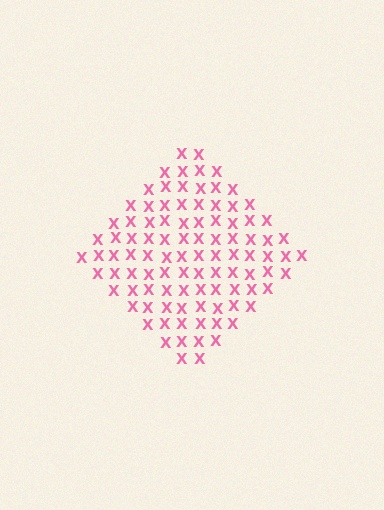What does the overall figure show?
The overall figure shows a diamond.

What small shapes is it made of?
It is made of small letter X's.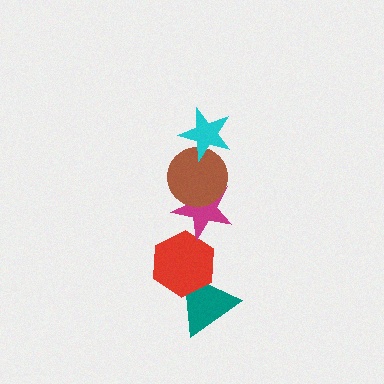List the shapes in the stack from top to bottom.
From top to bottom: the cyan star, the brown circle, the magenta star, the red hexagon, the teal triangle.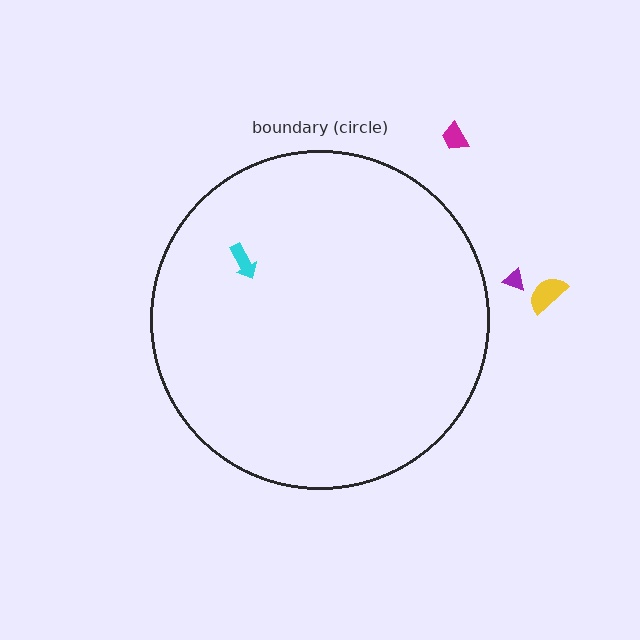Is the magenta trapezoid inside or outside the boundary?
Outside.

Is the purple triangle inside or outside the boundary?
Outside.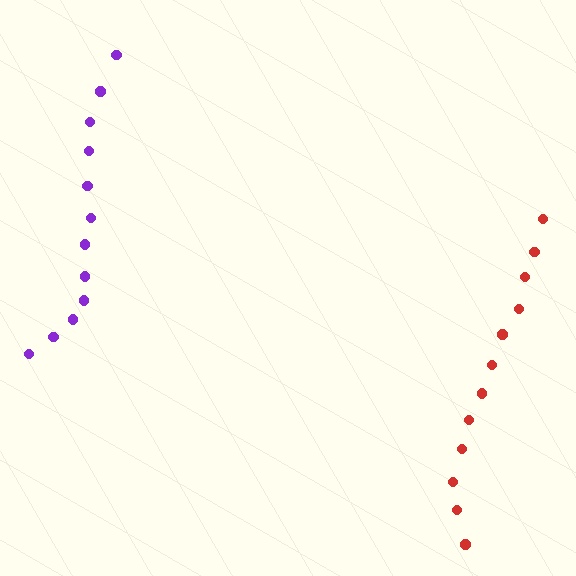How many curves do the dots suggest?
There are 2 distinct paths.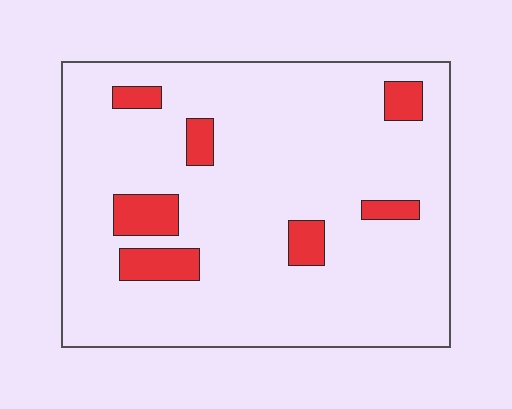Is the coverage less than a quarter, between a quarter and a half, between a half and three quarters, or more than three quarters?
Less than a quarter.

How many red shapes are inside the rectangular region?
7.